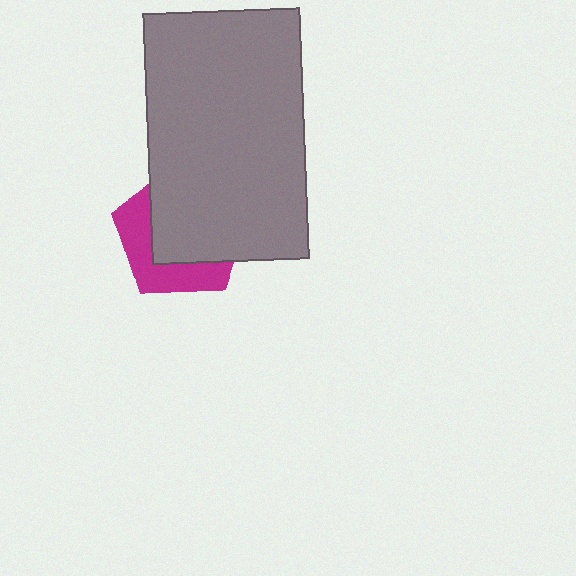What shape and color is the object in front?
The object in front is a gray rectangle.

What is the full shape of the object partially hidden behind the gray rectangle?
The partially hidden object is a magenta pentagon.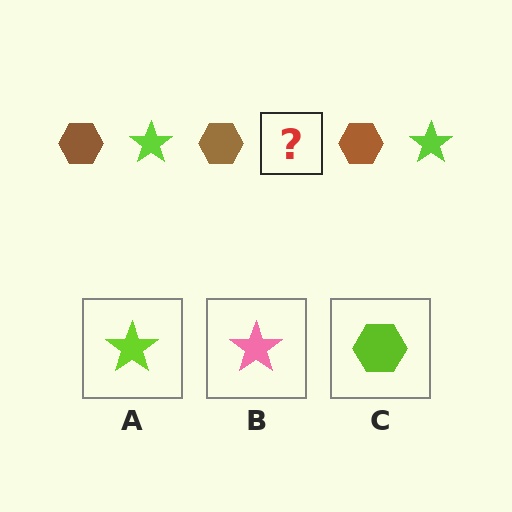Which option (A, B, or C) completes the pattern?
A.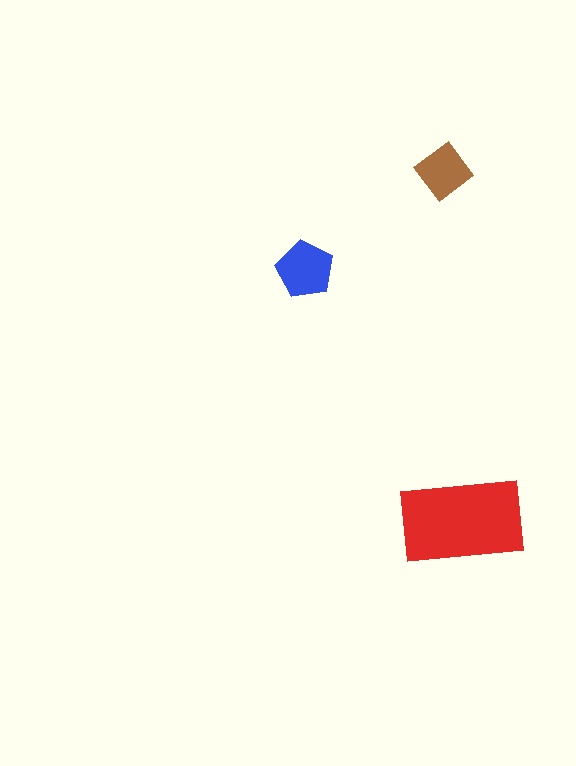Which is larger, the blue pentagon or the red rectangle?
The red rectangle.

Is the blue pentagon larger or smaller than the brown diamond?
Larger.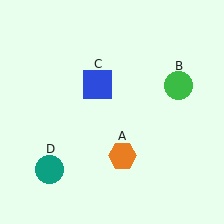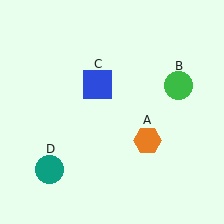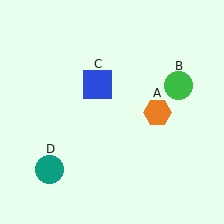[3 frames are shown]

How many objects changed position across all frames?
1 object changed position: orange hexagon (object A).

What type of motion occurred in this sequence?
The orange hexagon (object A) rotated counterclockwise around the center of the scene.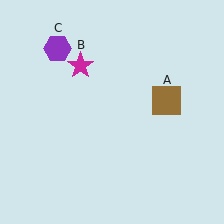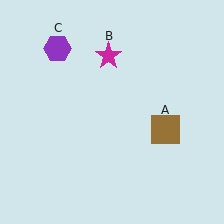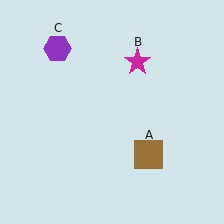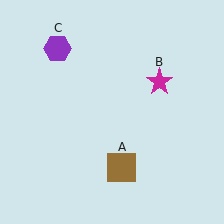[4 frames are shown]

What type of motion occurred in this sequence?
The brown square (object A), magenta star (object B) rotated clockwise around the center of the scene.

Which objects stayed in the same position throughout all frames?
Purple hexagon (object C) remained stationary.